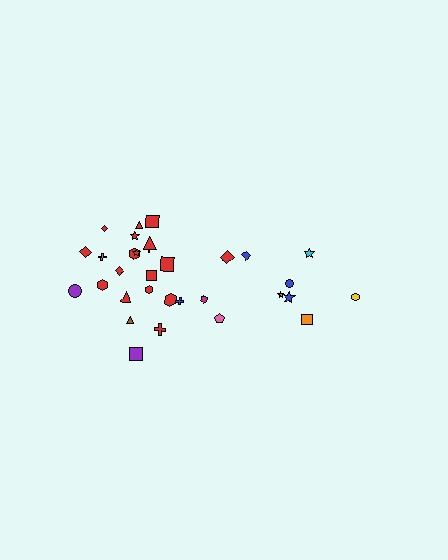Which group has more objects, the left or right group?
The left group.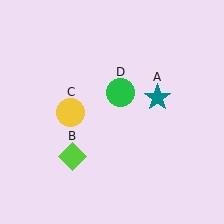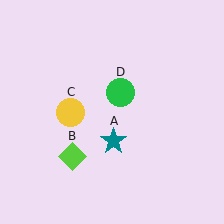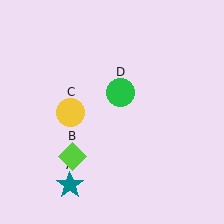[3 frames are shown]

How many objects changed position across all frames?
1 object changed position: teal star (object A).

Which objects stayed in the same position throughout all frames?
Lime diamond (object B) and yellow circle (object C) and green circle (object D) remained stationary.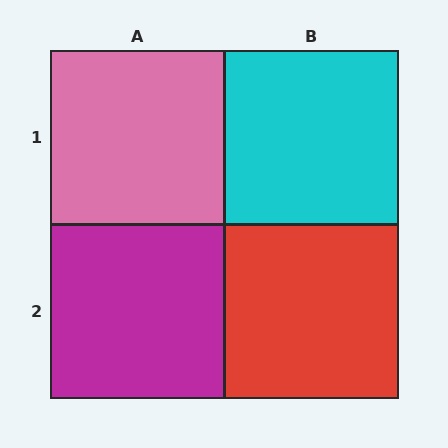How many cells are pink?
1 cell is pink.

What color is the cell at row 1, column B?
Cyan.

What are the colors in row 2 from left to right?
Magenta, red.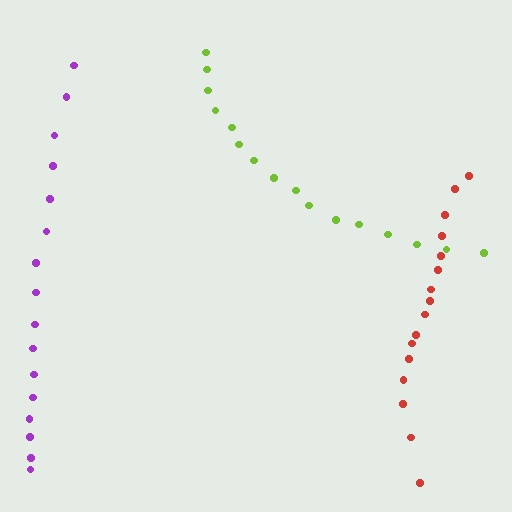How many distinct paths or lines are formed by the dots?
There are 3 distinct paths.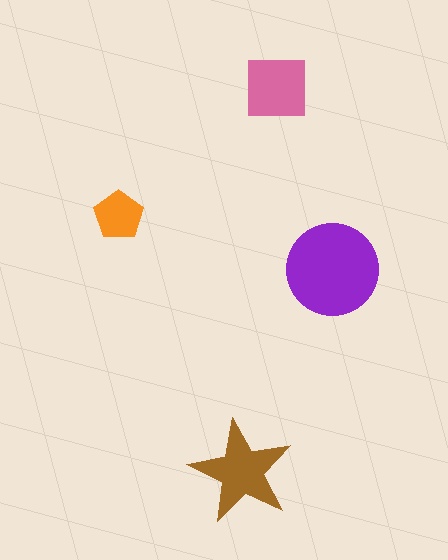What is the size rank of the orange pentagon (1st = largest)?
4th.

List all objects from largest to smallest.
The purple circle, the brown star, the pink square, the orange pentagon.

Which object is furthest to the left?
The orange pentagon is leftmost.